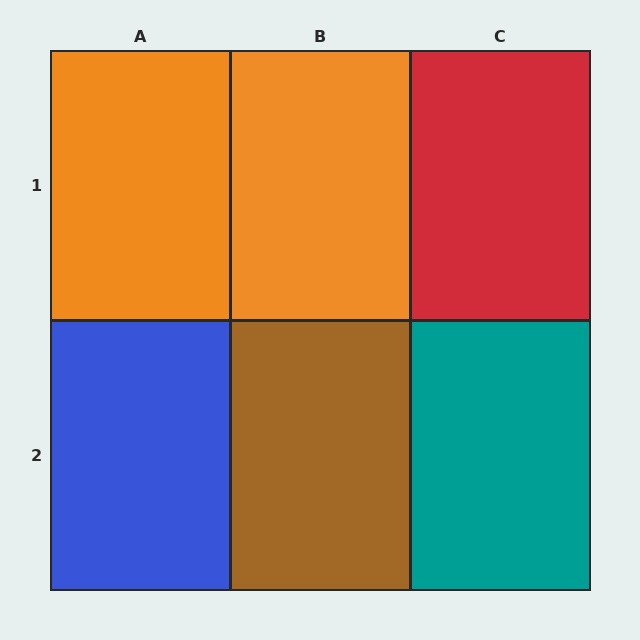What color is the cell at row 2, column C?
Teal.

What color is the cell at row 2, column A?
Blue.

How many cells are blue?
1 cell is blue.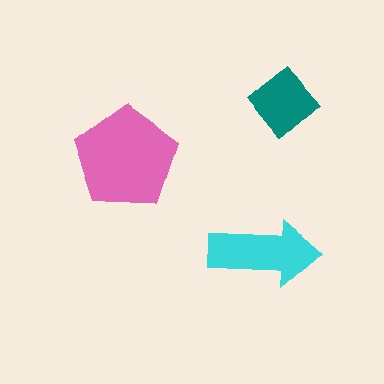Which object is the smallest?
The teal diamond.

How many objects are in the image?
There are 3 objects in the image.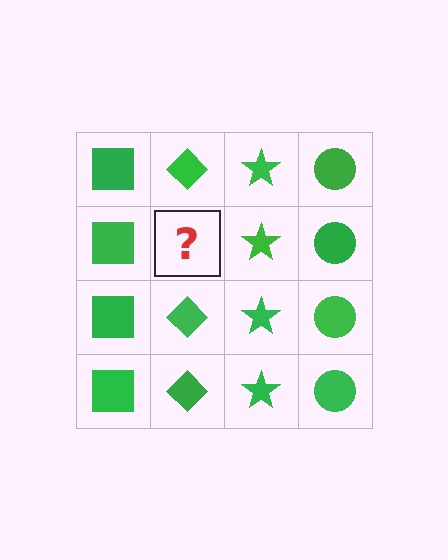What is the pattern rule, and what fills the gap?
The rule is that each column has a consistent shape. The gap should be filled with a green diamond.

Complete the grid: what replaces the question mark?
The question mark should be replaced with a green diamond.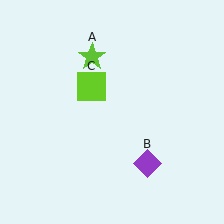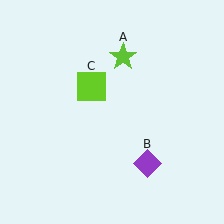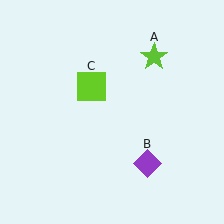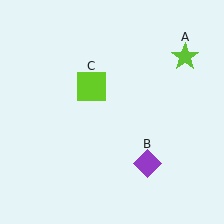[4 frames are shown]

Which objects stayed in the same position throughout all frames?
Purple diamond (object B) and lime square (object C) remained stationary.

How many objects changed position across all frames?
1 object changed position: lime star (object A).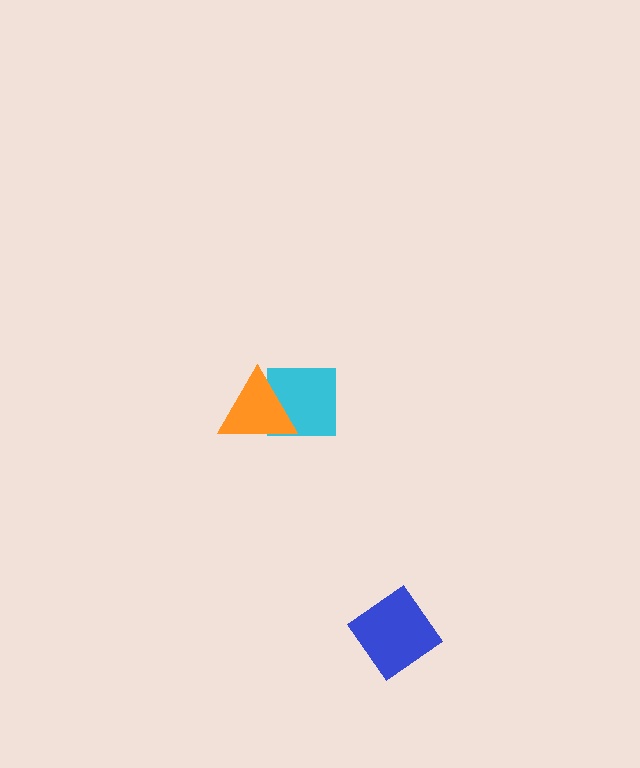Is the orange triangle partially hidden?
No, no other shape covers it.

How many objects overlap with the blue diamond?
0 objects overlap with the blue diamond.